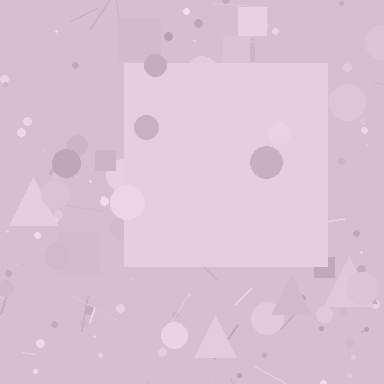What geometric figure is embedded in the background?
A square is embedded in the background.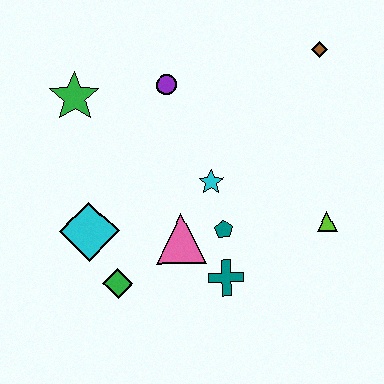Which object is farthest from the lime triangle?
The green star is farthest from the lime triangle.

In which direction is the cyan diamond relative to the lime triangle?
The cyan diamond is to the left of the lime triangle.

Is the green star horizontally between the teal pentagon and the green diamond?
No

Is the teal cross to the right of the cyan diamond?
Yes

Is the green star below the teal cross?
No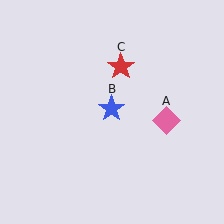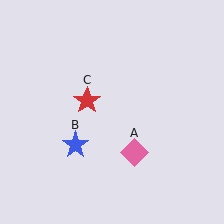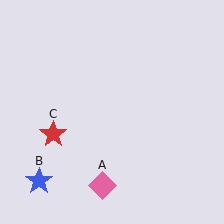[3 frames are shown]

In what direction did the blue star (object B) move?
The blue star (object B) moved down and to the left.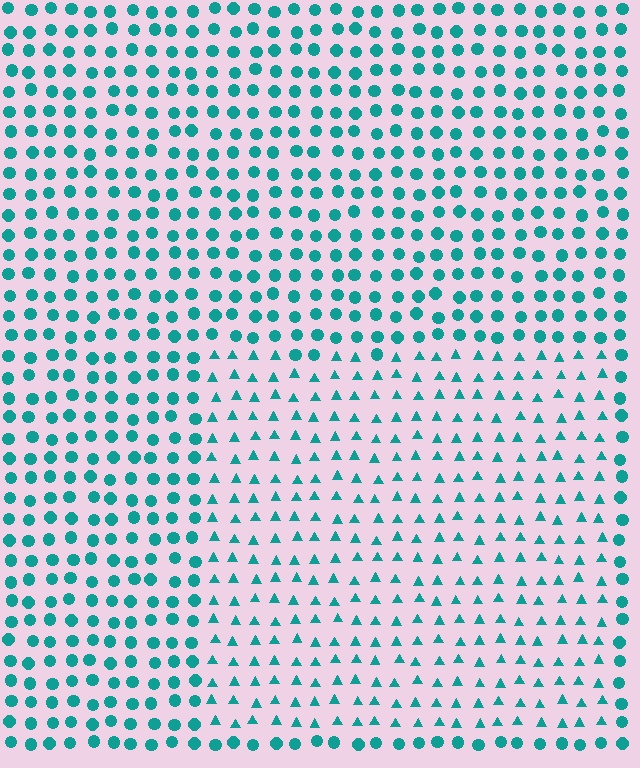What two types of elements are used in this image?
The image uses triangles inside the rectangle region and circles outside it.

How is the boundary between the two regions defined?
The boundary is defined by a change in element shape: triangles inside vs. circles outside. All elements share the same color and spacing.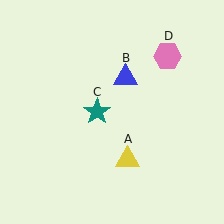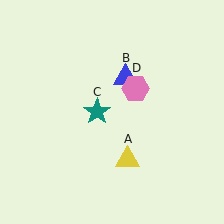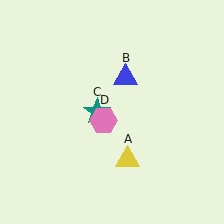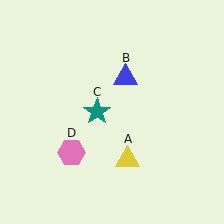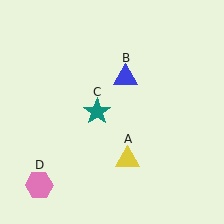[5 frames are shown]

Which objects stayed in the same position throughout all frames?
Yellow triangle (object A) and blue triangle (object B) and teal star (object C) remained stationary.